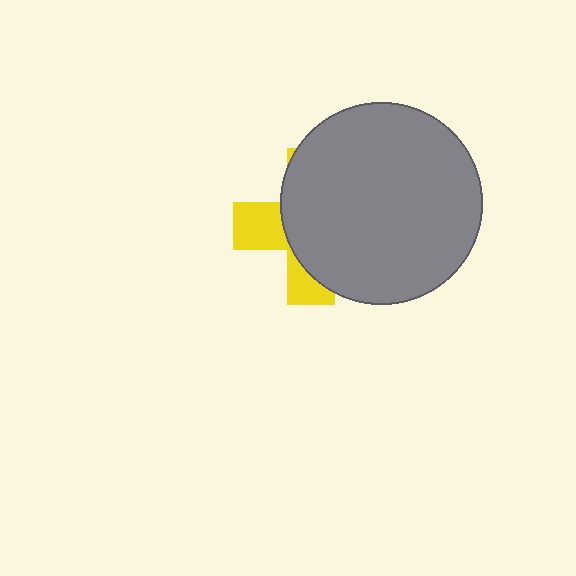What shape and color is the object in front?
The object in front is a gray circle.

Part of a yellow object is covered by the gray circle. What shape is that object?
It is a cross.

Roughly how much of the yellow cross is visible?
A small part of it is visible (roughly 31%).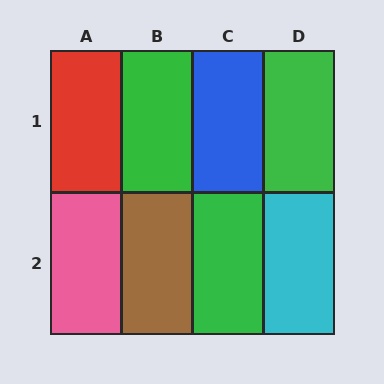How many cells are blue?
1 cell is blue.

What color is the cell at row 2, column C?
Green.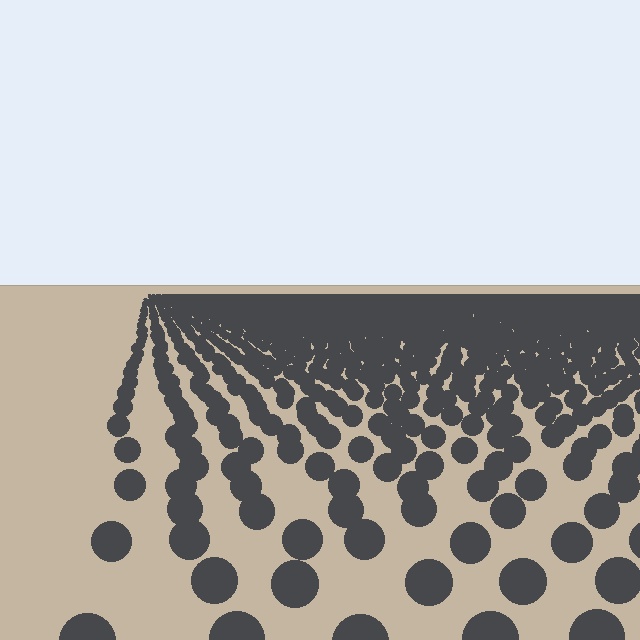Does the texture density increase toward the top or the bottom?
Density increases toward the top.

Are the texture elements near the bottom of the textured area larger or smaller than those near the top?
Larger. Near the bottom, elements are closer to the viewer and appear at a bigger on-screen size.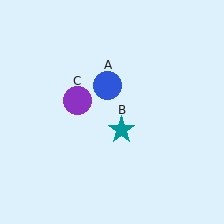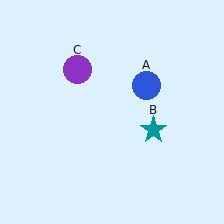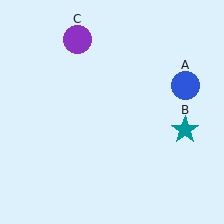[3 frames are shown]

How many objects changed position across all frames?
3 objects changed position: blue circle (object A), teal star (object B), purple circle (object C).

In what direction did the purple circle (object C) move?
The purple circle (object C) moved up.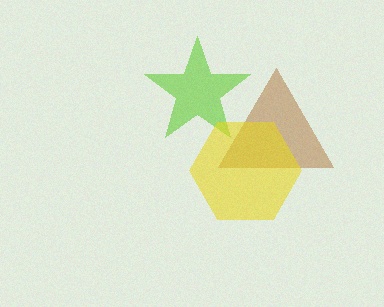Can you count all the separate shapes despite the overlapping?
Yes, there are 3 separate shapes.